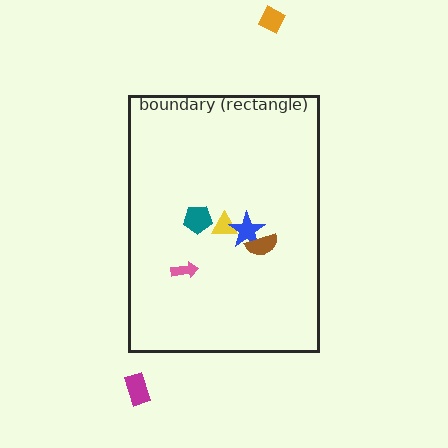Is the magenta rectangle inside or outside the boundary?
Outside.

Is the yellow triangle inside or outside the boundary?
Inside.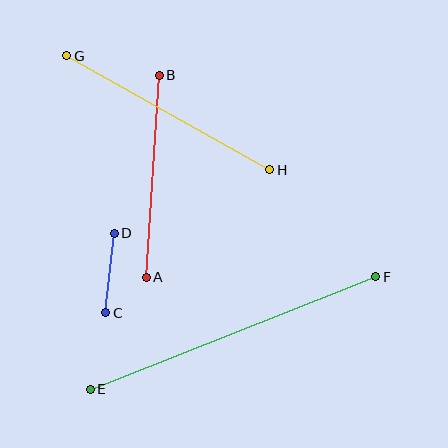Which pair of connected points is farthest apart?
Points E and F are farthest apart.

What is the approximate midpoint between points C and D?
The midpoint is at approximately (110, 273) pixels.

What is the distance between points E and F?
The distance is approximately 307 pixels.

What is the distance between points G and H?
The distance is approximately 233 pixels.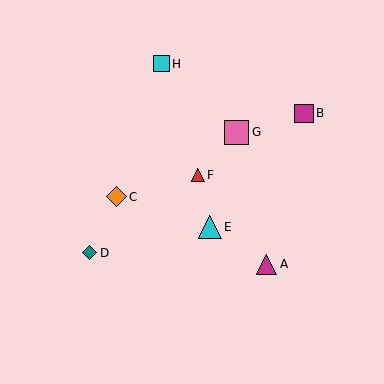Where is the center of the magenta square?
The center of the magenta square is at (304, 113).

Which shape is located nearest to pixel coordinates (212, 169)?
The red triangle (labeled F) at (198, 175) is nearest to that location.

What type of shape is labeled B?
Shape B is a magenta square.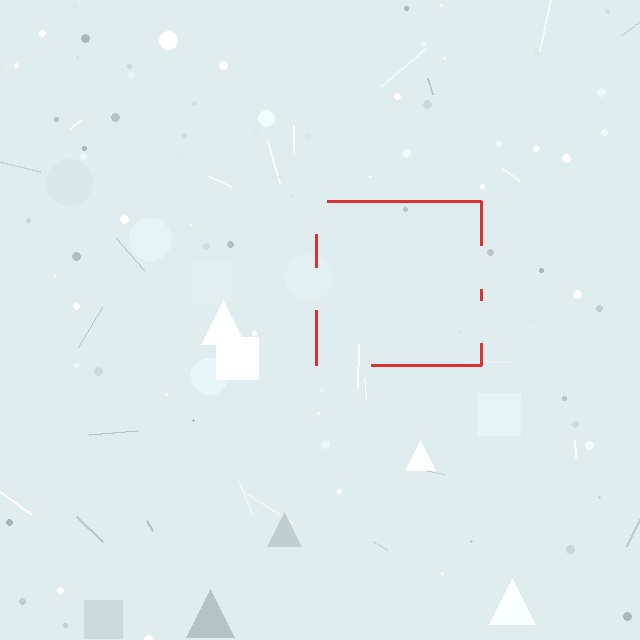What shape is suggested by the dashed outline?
The dashed outline suggests a square.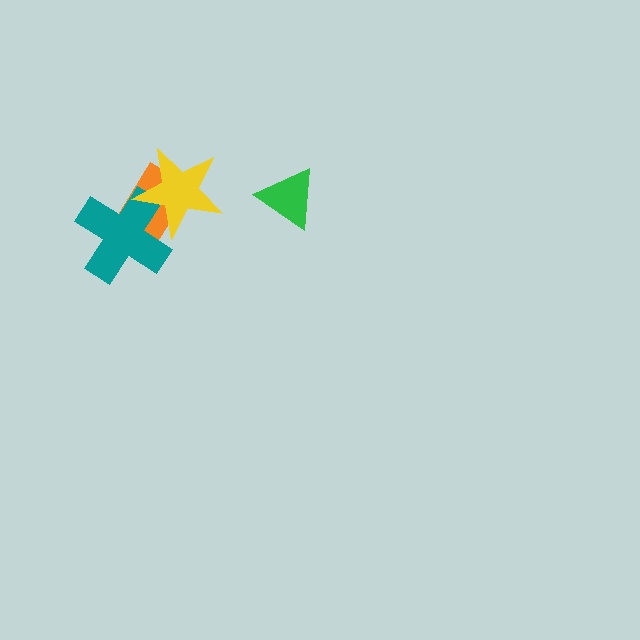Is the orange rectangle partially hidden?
Yes, it is partially covered by another shape.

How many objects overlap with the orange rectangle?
2 objects overlap with the orange rectangle.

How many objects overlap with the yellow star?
2 objects overlap with the yellow star.